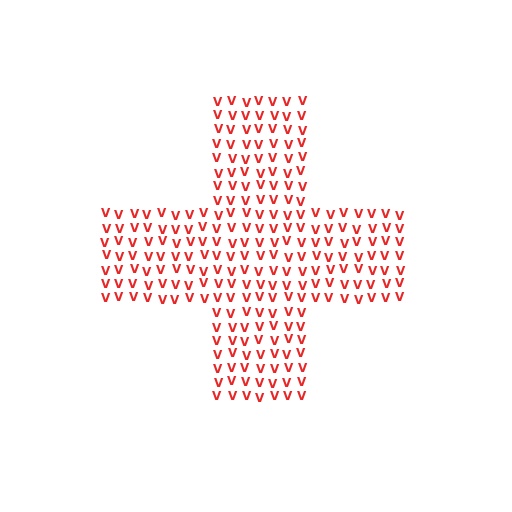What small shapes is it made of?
It is made of small letter V's.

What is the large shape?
The large shape is a cross.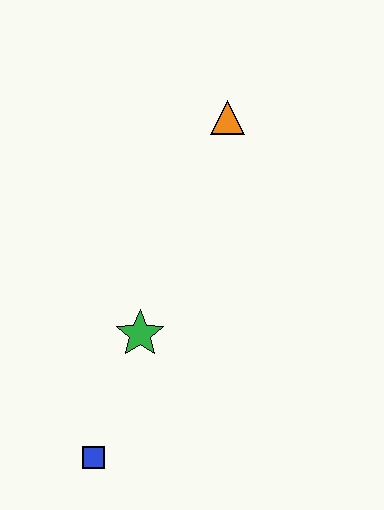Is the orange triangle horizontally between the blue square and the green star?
No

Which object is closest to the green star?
The blue square is closest to the green star.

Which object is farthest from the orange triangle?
The blue square is farthest from the orange triangle.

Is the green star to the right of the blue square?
Yes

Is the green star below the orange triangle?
Yes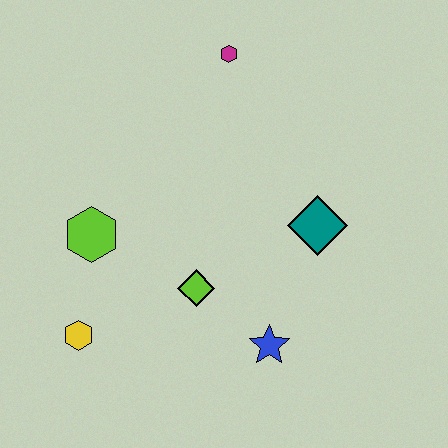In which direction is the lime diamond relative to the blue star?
The lime diamond is to the left of the blue star.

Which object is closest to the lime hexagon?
The yellow hexagon is closest to the lime hexagon.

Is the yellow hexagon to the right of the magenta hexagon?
No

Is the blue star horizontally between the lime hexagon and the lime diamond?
No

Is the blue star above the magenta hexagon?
No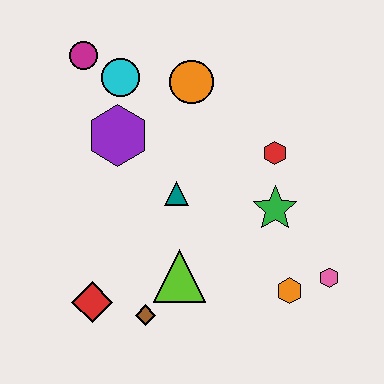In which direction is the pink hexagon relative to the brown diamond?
The pink hexagon is to the right of the brown diamond.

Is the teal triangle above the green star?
Yes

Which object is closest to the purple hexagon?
The cyan circle is closest to the purple hexagon.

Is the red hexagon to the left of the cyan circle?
No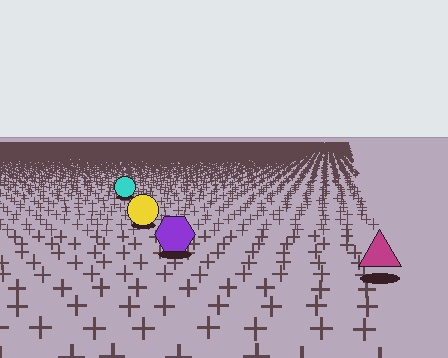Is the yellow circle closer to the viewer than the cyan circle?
Yes. The yellow circle is closer — you can tell from the texture gradient: the ground texture is coarser near it.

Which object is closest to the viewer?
The magenta triangle is closest. The texture marks near it are larger and more spread out.